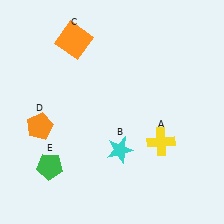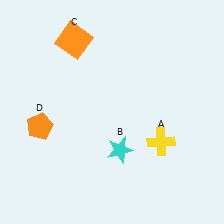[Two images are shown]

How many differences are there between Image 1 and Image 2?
There is 1 difference between the two images.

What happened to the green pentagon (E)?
The green pentagon (E) was removed in Image 2. It was in the bottom-left area of Image 1.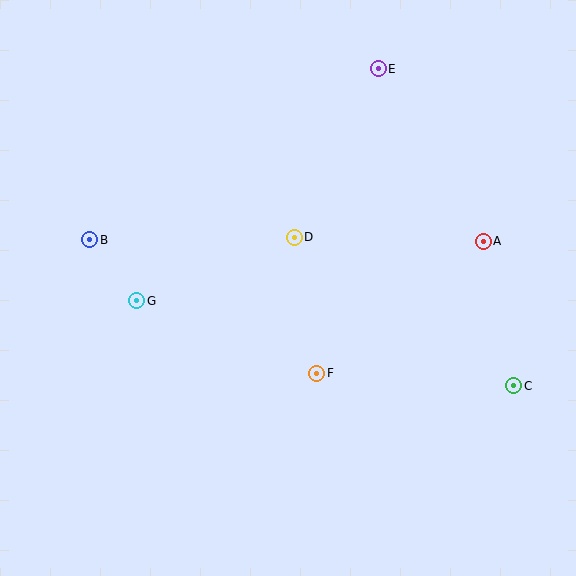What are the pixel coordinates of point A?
Point A is at (483, 241).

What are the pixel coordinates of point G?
Point G is at (137, 301).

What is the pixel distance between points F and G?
The distance between F and G is 194 pixels.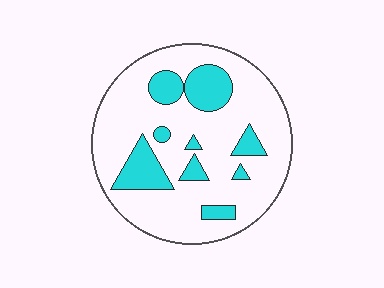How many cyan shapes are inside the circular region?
9.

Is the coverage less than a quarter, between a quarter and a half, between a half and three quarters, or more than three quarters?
Less than a quarter.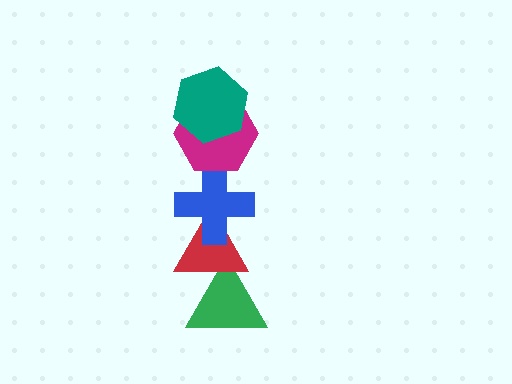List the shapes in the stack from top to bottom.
From top to bottom: the teal hexagon, the magenta hexagon, the blue cross, the red triangle, the green triangle.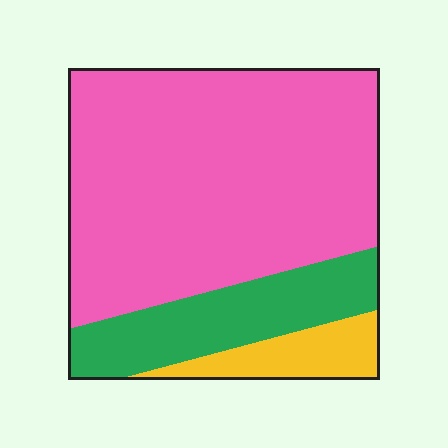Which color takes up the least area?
Yellow, at roughly 10%.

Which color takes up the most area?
Pink, at roughly 70%.